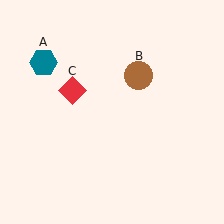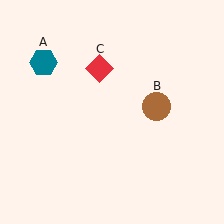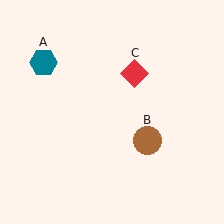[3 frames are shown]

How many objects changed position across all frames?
2 objects changed position: brown circle (object B), red diamond (object C).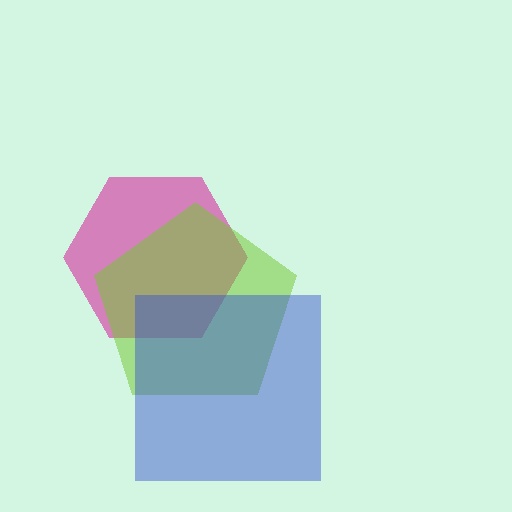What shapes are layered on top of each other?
The layered shapes are: a magenta hexagon, a lime pentagon, a blue square.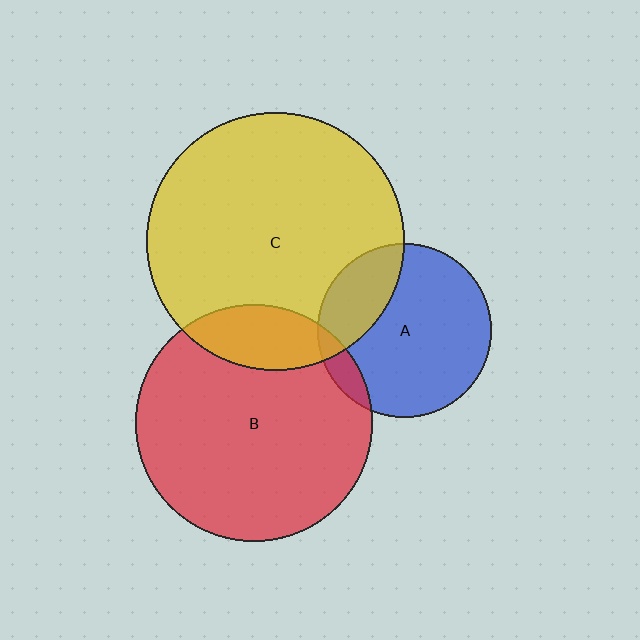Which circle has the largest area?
Circle C (yellow).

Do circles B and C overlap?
Yes.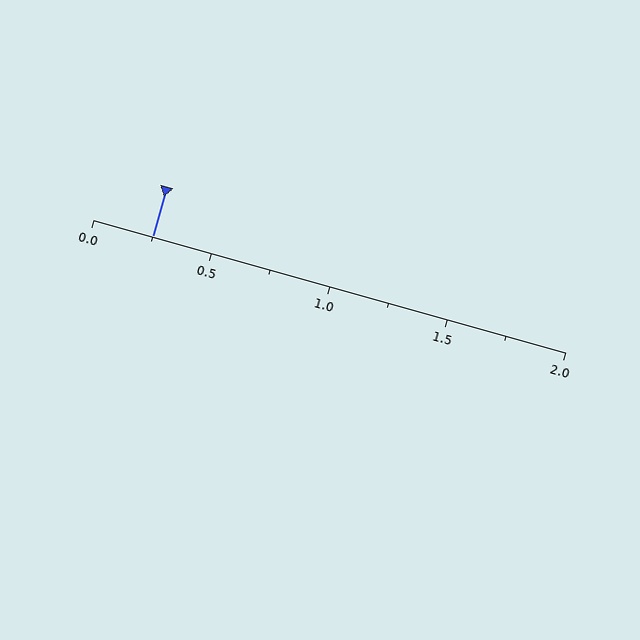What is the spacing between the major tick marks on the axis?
The major ticks are spaced 0.5 apart.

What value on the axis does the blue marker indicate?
The marker indicates approximately 0.25.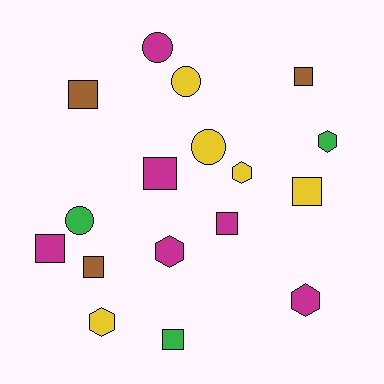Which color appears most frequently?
Magenta, with 6 objects.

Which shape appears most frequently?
Square, with 8 objects.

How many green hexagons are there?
There is 1 green hexagon.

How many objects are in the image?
There are 17 objects.